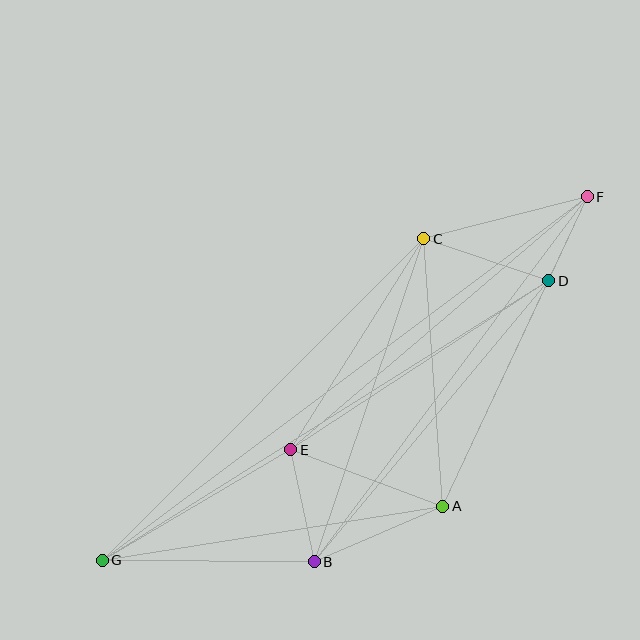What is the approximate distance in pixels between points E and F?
The distance between E and F is approximately 390 pixels.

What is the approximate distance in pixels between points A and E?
The distance between A and E is approximately 163 pixels.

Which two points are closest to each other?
Points D and F are closest to each other.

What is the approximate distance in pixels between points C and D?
The distance between C and D is approximately 132 pixels.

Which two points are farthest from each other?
Points F and G are farthest from each other.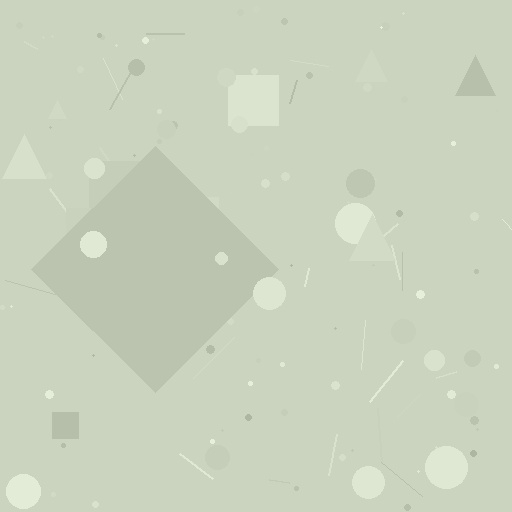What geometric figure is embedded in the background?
A diamond is embedded in the background.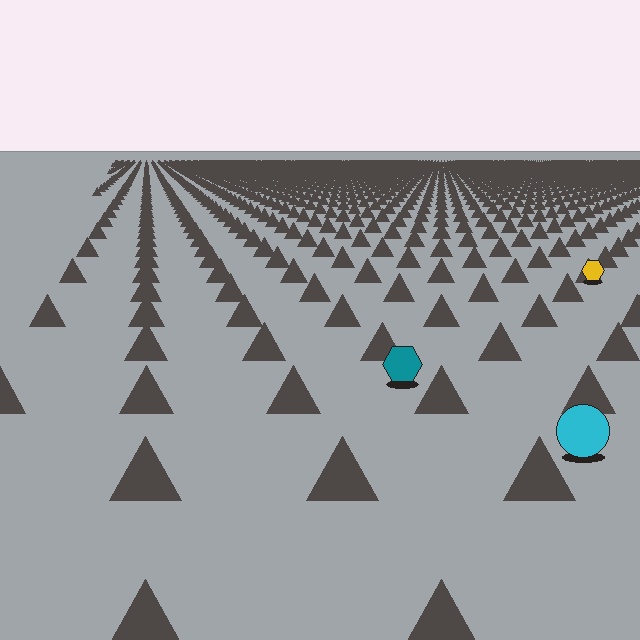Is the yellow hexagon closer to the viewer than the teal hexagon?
No. The teal hexagon is closer — you can tell from the texture gradient: the ground texture is coarser near it.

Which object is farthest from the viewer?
The yellow hexagon is farthest from the viewer. It appears smaller and the ground texture around it is denser.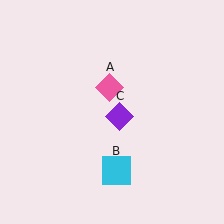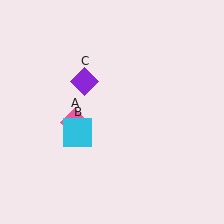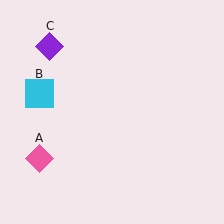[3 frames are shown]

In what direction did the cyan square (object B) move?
The cyan square (object B) moved up and to the left.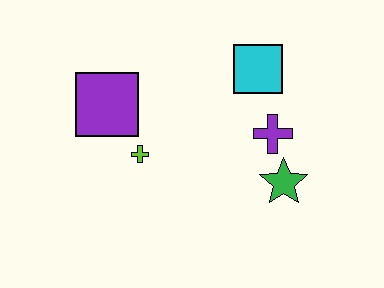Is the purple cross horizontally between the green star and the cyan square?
Yes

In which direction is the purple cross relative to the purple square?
The purple cross is to the right of the purple square.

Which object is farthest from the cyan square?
The purple square is farthest from the cyan square.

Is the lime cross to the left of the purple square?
No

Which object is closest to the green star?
The purple cross is closest to the green star.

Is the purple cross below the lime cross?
No